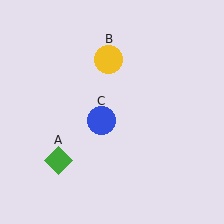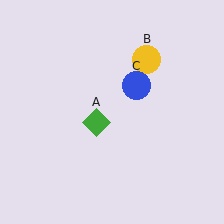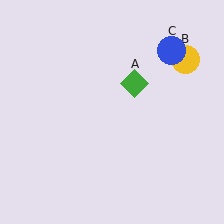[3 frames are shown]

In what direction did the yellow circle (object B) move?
The yellow circle (object B) moved right.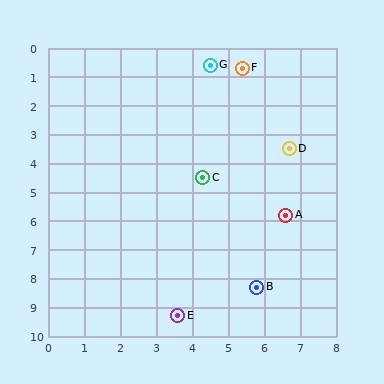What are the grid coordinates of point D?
Point D is at approximately (6.7, 3.5).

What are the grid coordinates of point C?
Point C is at approximately (4.3, 4.5).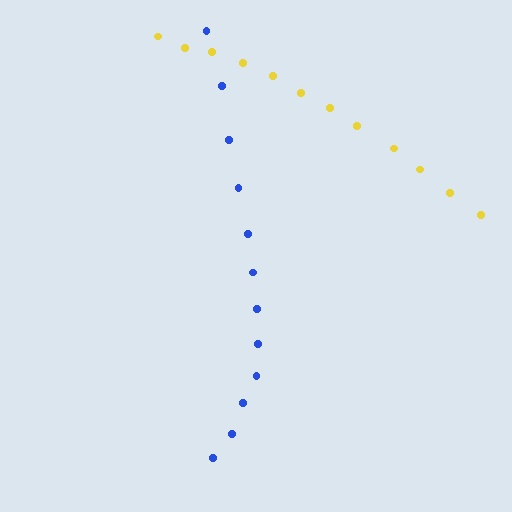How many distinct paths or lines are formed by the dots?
There are 2 distinct paths.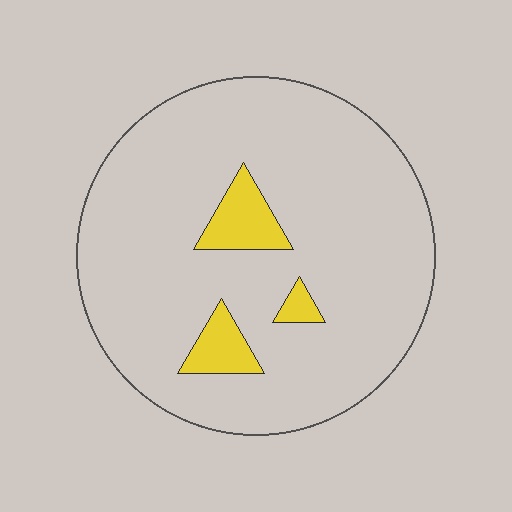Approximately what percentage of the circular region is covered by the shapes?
Approximately 10%.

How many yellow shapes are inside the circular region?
3.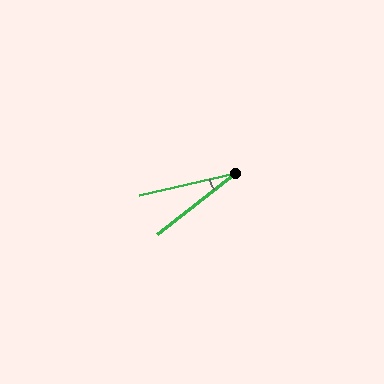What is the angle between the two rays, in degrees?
Approximately 25 degrees.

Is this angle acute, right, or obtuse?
It is acute.